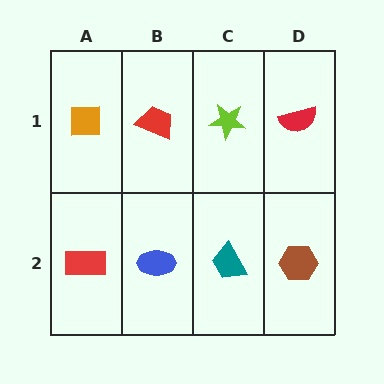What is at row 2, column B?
A blue ellipse.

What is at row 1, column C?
A lime star.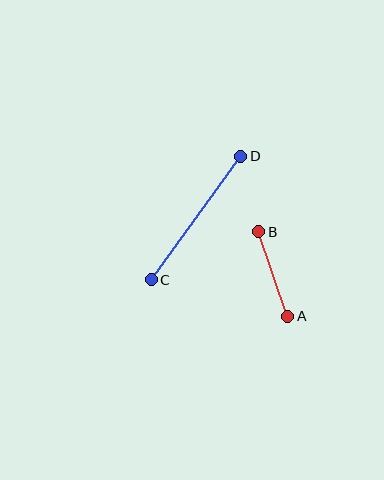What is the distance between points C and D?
The distance is approximately 152 pixels.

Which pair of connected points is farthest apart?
Points C and D are farthest apart.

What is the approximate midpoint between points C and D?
The midpoint is at approximately (196, 218) pixels.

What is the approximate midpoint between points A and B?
The midpoint is at approximately (273, 274) pixels.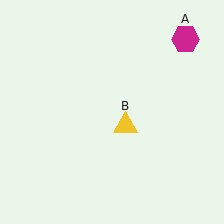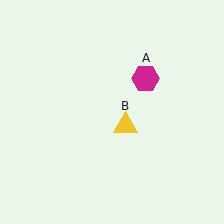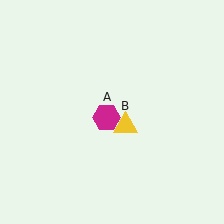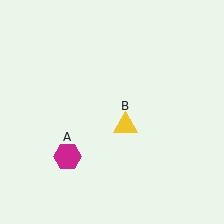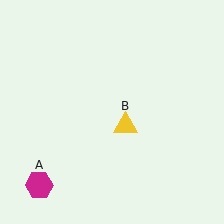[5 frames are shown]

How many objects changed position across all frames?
1 object changed position: magenta hexagon (object A).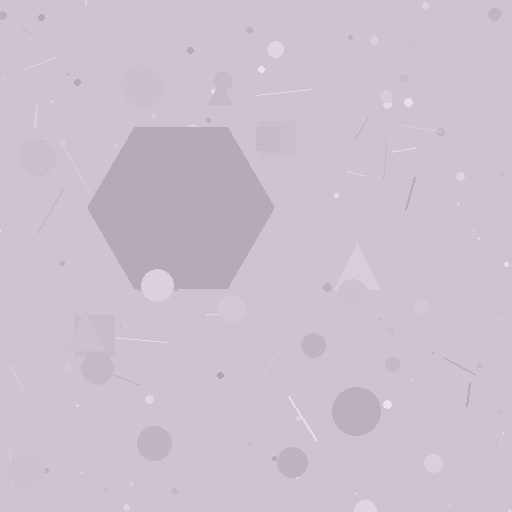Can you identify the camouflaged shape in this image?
The camouflaged shape is a hexagon.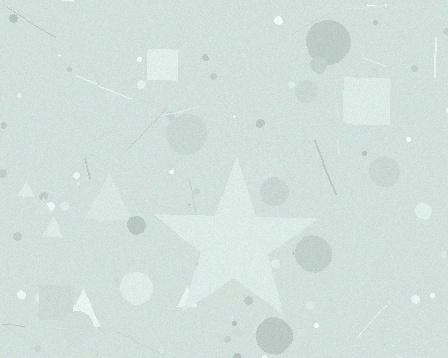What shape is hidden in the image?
A star is hidden in the image.